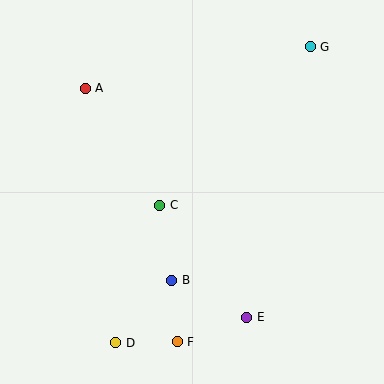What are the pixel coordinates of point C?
Point C is at (160, 205).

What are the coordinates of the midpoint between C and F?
The midpoint between C and F is at (168, 273).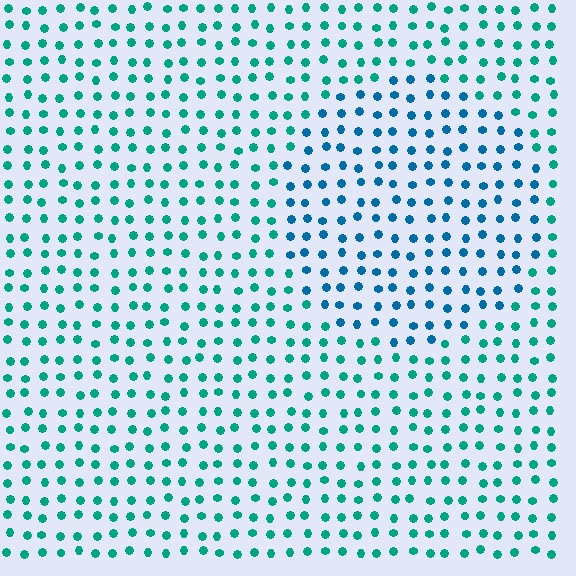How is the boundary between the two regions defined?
The boundary is defined purely by a slight shift in hue (about 32 degrees). Spacing, size, and orientation are identical on both sides.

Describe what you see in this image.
The image is filled with small teal elements in a uniform arrangement. A circle-shaped region is visible where the elements are tinted to a slightly different hue, forming a subtle color boundary.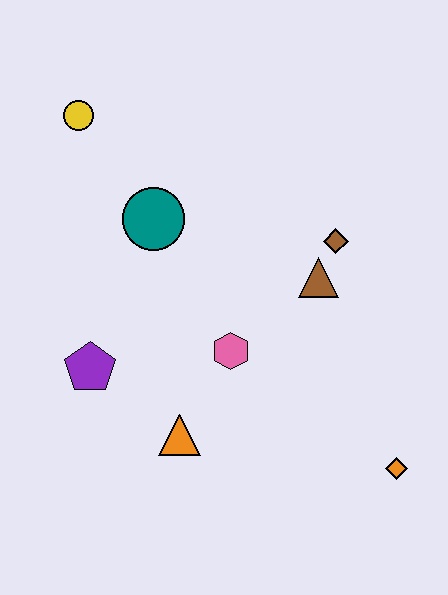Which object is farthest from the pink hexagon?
The yellow circle is farthest from the pink hexagon.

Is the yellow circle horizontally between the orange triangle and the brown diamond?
No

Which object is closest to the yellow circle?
The teal circle is closest to the yellow circle.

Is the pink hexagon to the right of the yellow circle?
Yes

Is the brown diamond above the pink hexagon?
Yes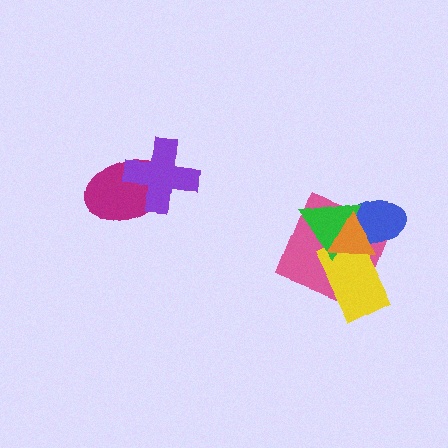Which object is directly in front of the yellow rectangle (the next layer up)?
The green triangle is directly in front of the yellow rectangle.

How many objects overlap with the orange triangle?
4 objects overlap with the orange triangle.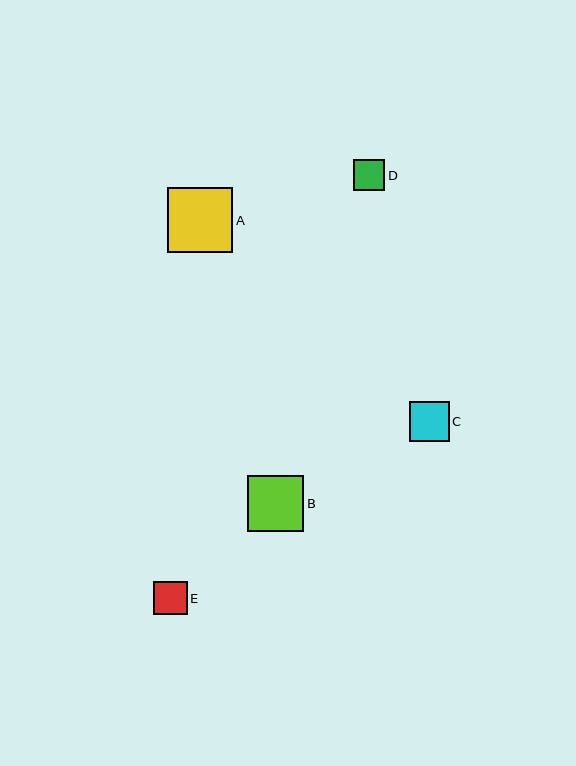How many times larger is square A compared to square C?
Square A is approximately 1.6 times the size of square C.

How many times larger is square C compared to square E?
Square C is approximately 1.2 times the size of square E.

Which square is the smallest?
Square D is the smallest with a size of approximately 32 pixels.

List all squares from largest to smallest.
From largest to smallest: A, B, C, E, D.